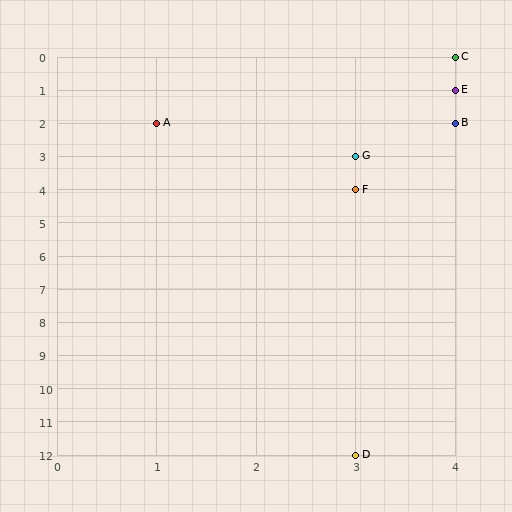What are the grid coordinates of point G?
Point G is at grid coordinates (3, 3).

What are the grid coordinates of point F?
Point F is at grid coordinates (3, 4).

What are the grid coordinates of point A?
Point A is at grid coordinates (1, 2).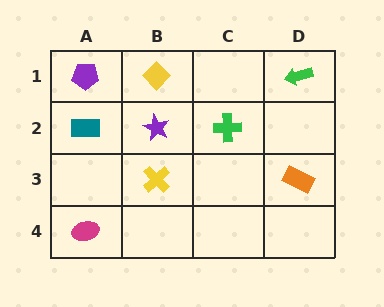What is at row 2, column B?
A purple star.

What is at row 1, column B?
A yellow diamond.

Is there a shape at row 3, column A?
No, that cell is empty.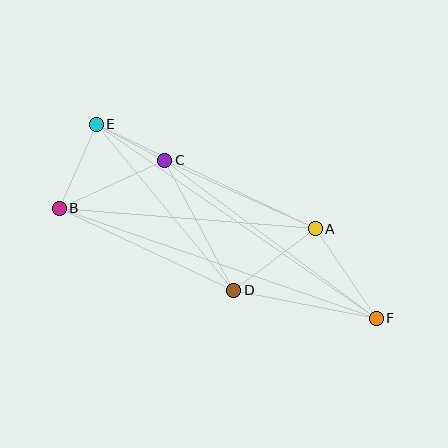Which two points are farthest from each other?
Points E and F are farthest from each other.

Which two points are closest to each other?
Points C and E are closest to each other.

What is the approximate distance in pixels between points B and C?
The distance between B and C is approximately 116 pixels.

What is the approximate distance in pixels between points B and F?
The distance between B and F is approximately 335 pixels.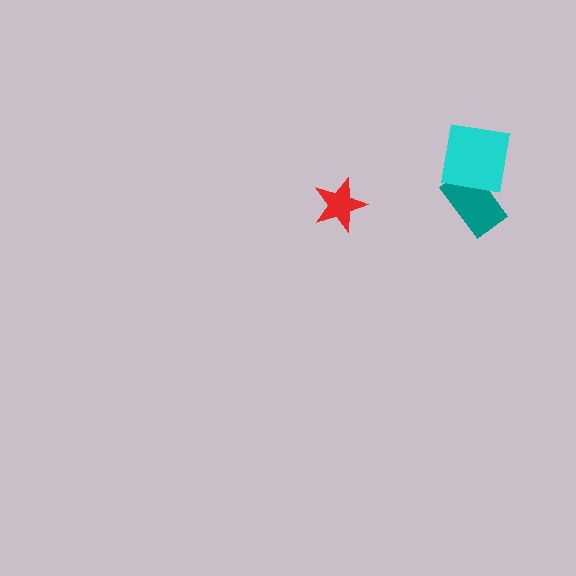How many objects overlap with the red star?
0 objects overlap with the red star.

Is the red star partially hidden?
No, no other shape covers it.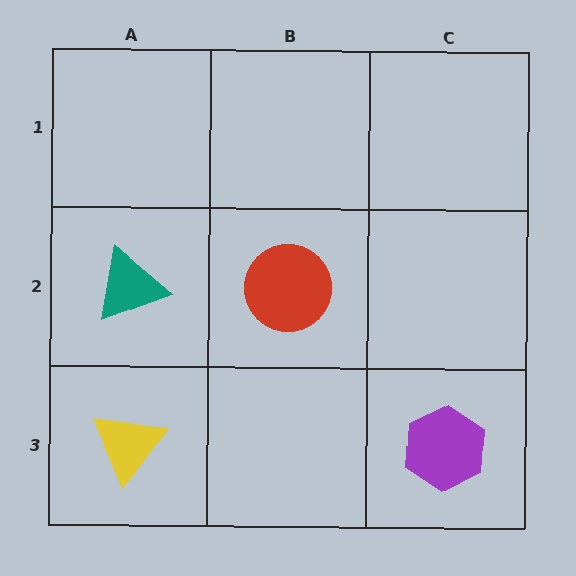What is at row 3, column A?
A yellow triangle.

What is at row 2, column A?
A teal triangle.